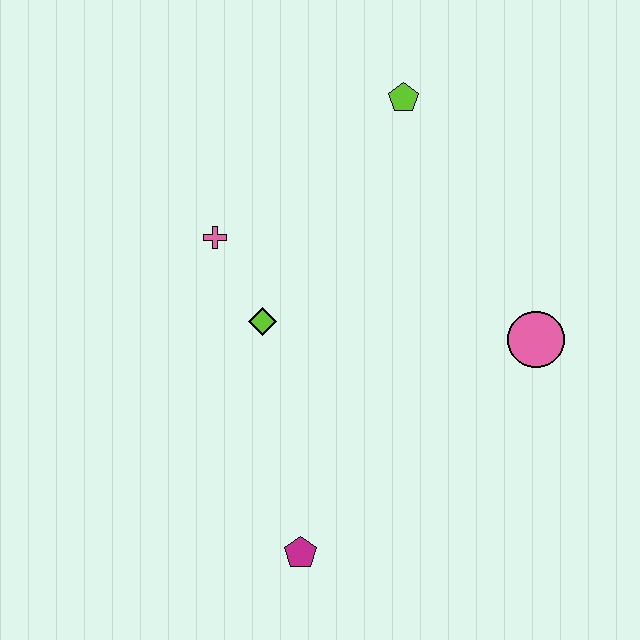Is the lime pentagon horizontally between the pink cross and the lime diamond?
No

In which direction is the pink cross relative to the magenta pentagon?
The pink cross is above the magenta pentagon.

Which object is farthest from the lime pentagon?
The magenta pentagon is farthest from the lime pentagon.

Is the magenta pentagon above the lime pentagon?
No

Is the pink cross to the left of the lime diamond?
Yes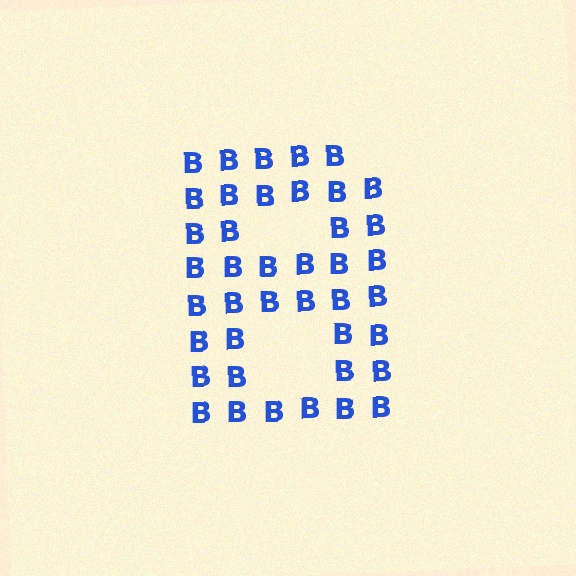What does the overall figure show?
The overall figure shows the letter B.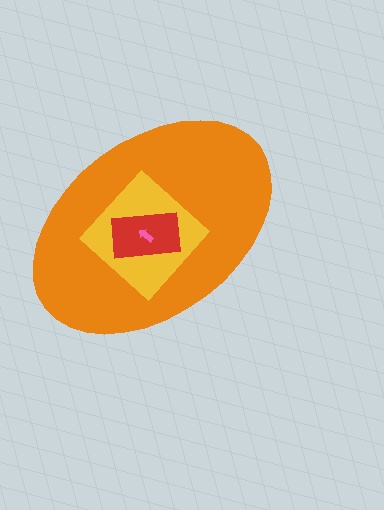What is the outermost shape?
The orange ellipse.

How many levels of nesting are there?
4.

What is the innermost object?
The pink arrow.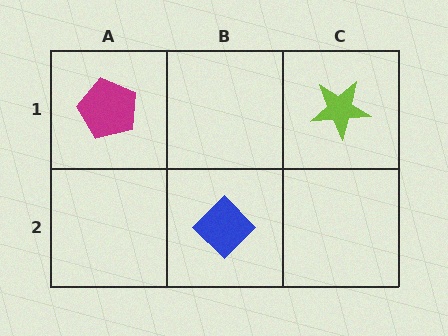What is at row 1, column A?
A magenta pentagon.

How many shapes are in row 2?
1 shape.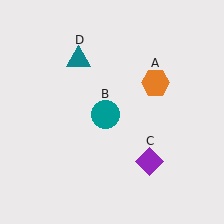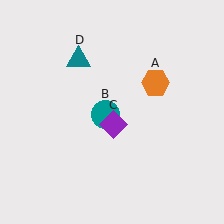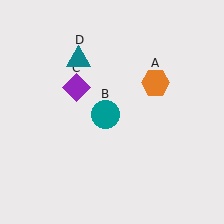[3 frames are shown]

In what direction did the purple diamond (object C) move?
The purple diamond (object C) moved up and to the left.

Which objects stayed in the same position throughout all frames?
Orange hexagon (object A) and teal circle (object B) and teal triangle (object D) remained stationary.